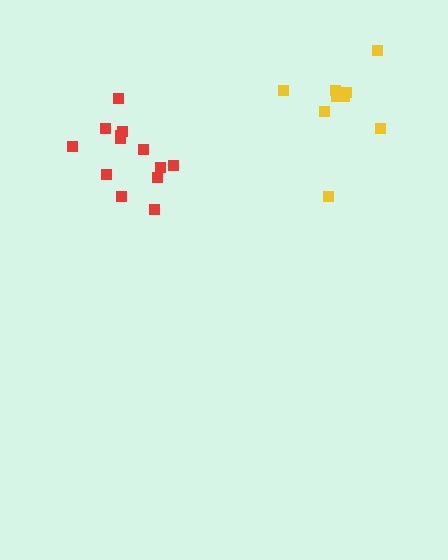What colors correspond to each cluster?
The clusters are colored: red, yellow.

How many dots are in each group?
Group 1: 13 dots, Group 2: 9 dots (22 total).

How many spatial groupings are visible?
There are 2 spatial groupings.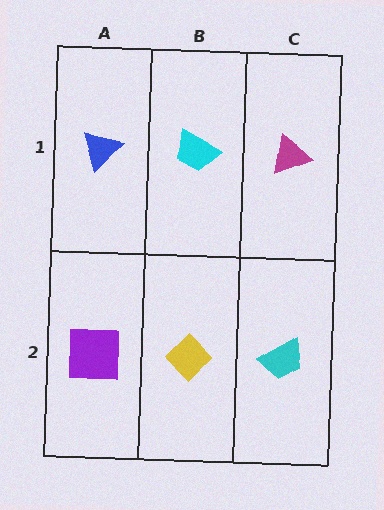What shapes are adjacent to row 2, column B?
A cyan trapezoid (row 1, column B), a purple square (row 2, column A), a cyan trapezoid (row 2, column C).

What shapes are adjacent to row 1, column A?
A purple square (row 2, column A), a cyan trapezoid (row 1, column B).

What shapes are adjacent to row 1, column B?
A yellow diamond (row 2, column B), a blue triangle (row 1, column A), a magenta triangle (row 1, column C).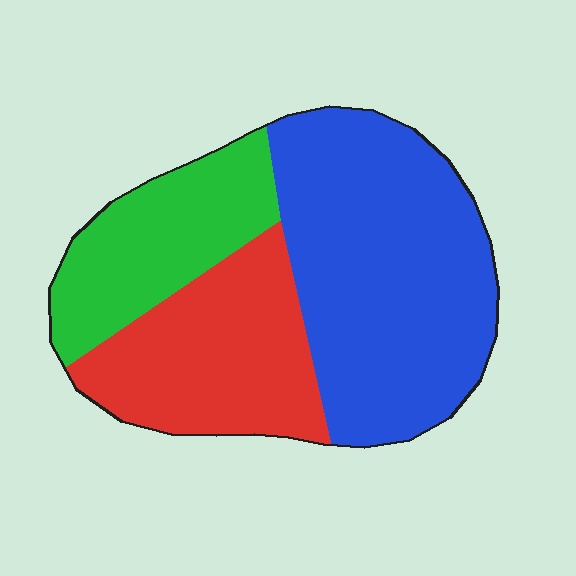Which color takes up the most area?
Blue, at roughly 50%.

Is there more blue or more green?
Blue.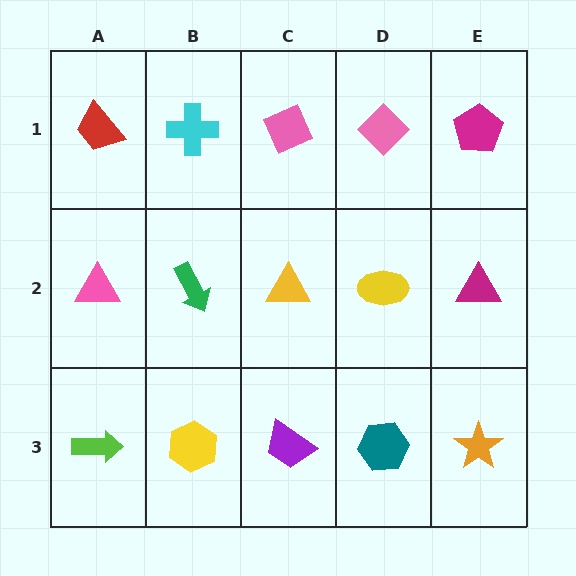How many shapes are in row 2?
5 shapes.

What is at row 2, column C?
A yellow triangle.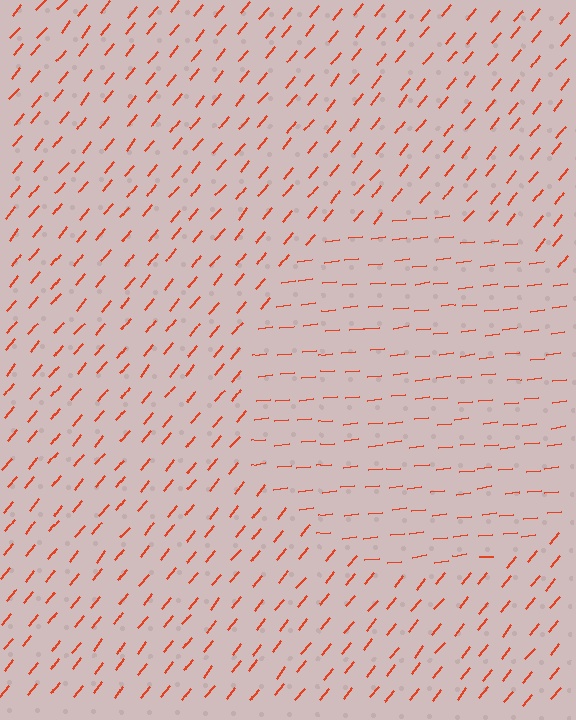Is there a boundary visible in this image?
Yes, there is a texture boundary formed by a change in line orientation.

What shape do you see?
I see a circle.